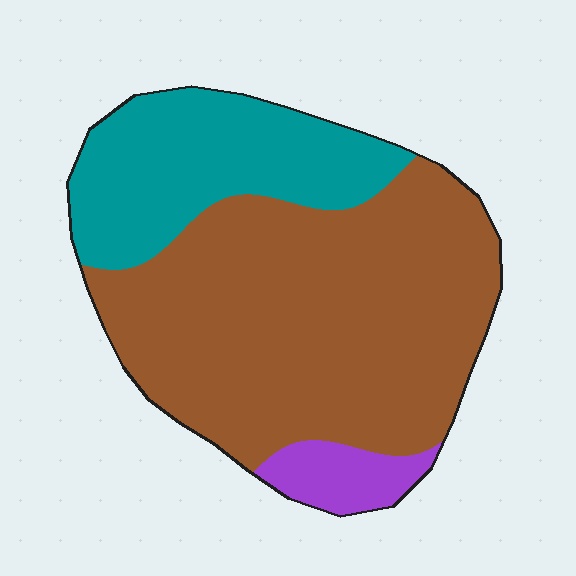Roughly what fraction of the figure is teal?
Teal covers roughly 30% of the figure.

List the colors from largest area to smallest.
From largest to smallest: brown, teal, purple.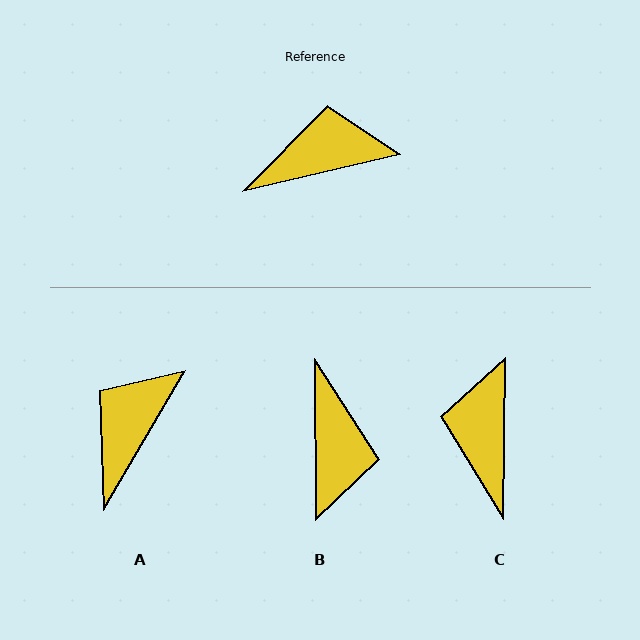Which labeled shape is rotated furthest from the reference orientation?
B, about 103 degrees away.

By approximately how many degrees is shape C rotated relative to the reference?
Approximately 76 degrees counter-clockwise.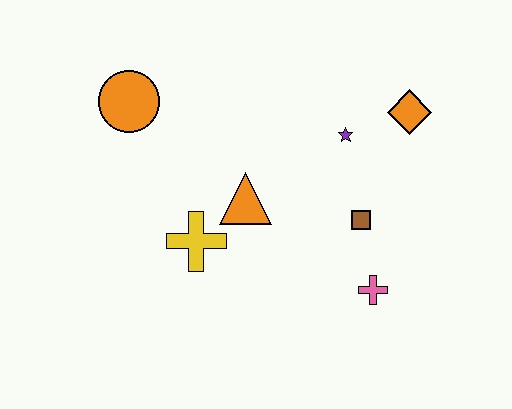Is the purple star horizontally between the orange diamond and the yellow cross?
Yes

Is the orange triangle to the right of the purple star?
No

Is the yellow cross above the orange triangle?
No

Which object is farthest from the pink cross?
The orange circle is farthest from the pink cross.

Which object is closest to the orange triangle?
The yellow cross is closest to the orange triangle.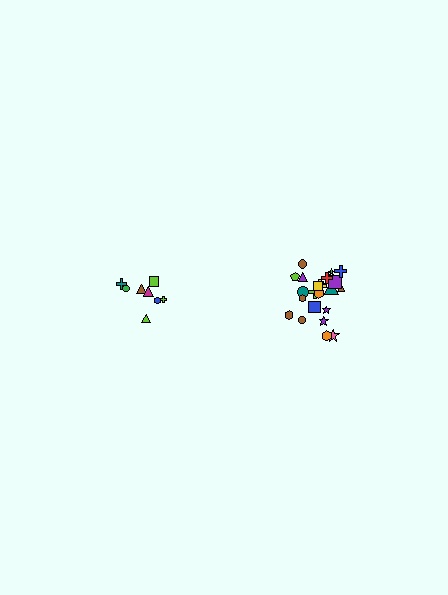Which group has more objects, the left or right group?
The right group.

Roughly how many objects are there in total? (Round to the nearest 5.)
Roughly 35 objects in total.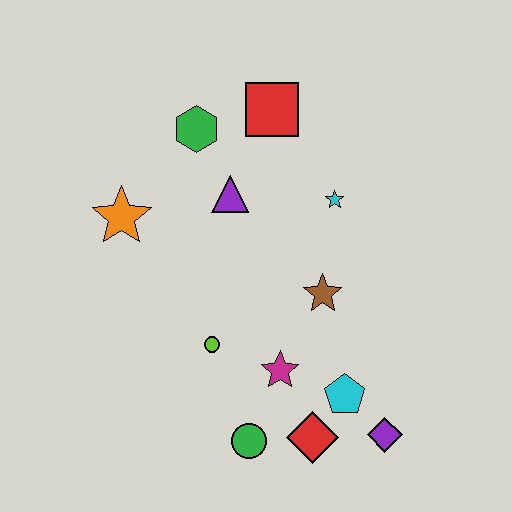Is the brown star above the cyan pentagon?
Yes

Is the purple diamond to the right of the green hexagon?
Yes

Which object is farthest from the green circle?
The red square is farthest from the green circle.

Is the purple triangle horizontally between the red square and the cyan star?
No